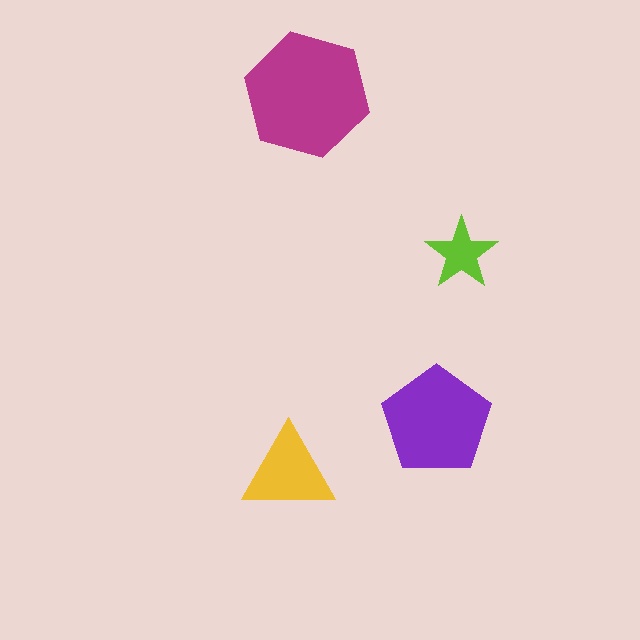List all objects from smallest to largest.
The lime star, the yellow triangle, the purple pentagon, the magenta hexagon.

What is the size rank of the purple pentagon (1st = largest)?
2nd.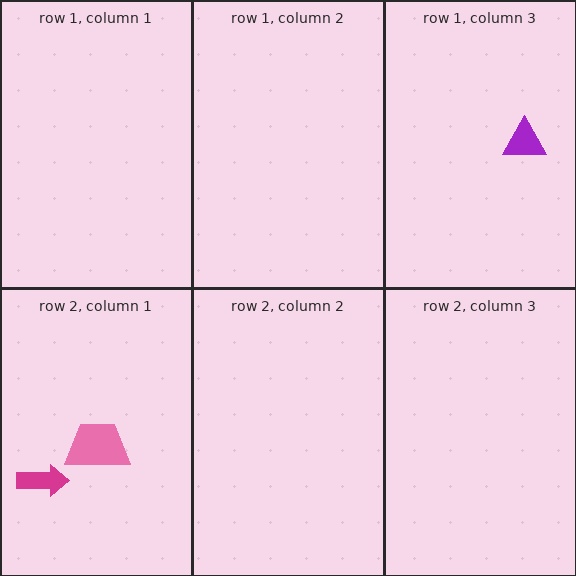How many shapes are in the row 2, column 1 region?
2.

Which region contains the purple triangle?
The row 1, column 3 region.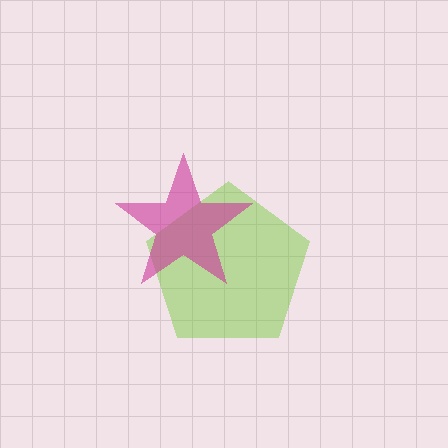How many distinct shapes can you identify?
There are 2 distinct shapes: a lime pentagon, a magenta star.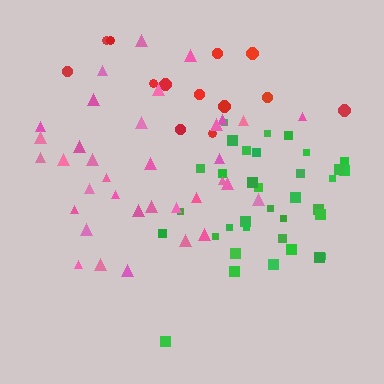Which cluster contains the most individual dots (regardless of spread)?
Green (35).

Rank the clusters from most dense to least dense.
green, pink, red.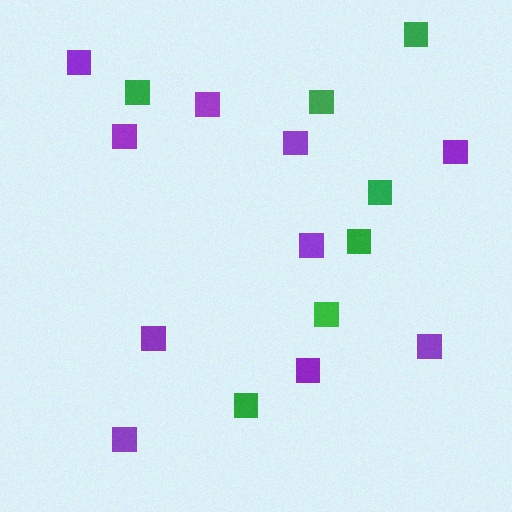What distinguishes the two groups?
There are 2 groups: one group of purple squares (10) and one group of green squares (7).